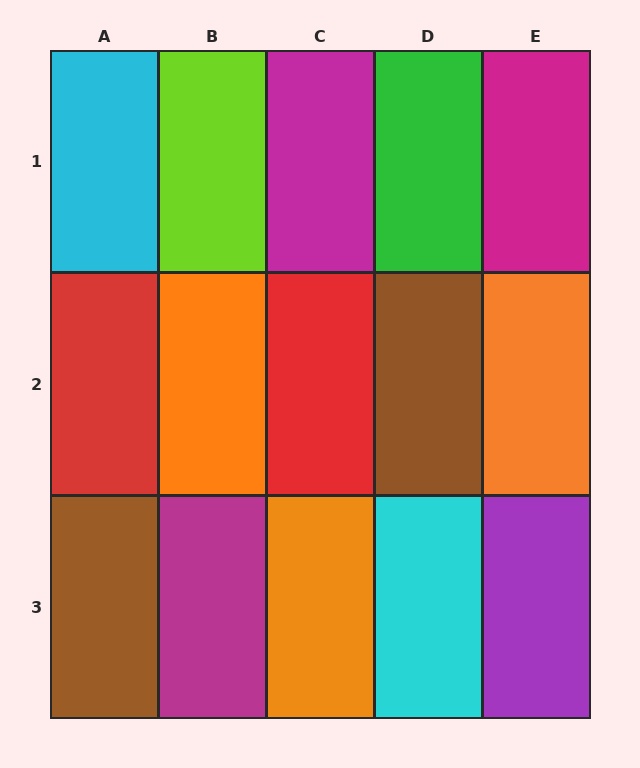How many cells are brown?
2 cells are brown.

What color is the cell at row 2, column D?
Brown.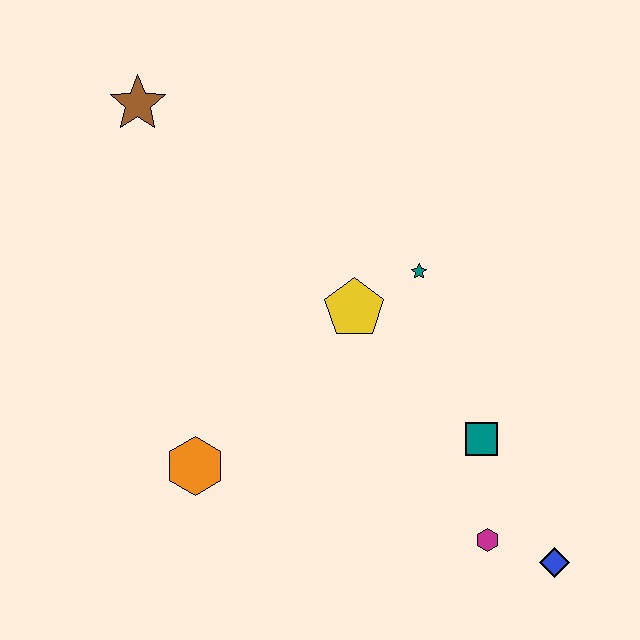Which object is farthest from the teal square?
The brown star is farthest from the teal square.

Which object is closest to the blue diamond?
The magenta hexagon is closest to the blue diamond.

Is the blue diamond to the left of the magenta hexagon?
No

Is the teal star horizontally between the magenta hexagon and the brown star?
Yes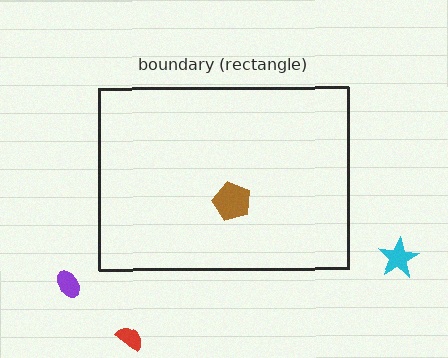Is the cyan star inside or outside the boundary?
Outside.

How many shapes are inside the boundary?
1 inside, 3 outside.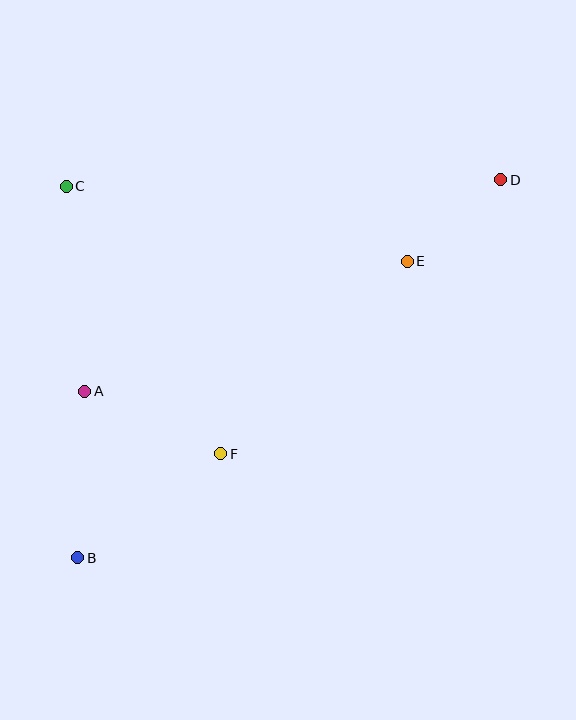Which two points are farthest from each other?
Points B and D are farthest from each other.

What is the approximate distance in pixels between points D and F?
The distance between D and F is approximately 391 pixels.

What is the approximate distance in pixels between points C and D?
The distance between C and D is approximately 434 pixels.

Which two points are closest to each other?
Points D and E are closest to each other.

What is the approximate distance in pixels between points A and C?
The distance between A and C is approximately 206 pixels.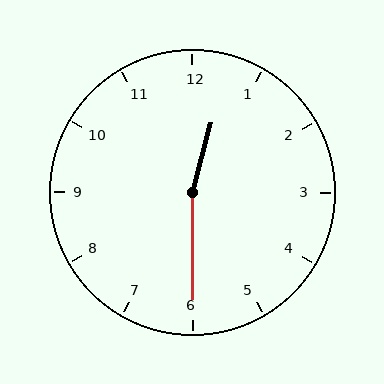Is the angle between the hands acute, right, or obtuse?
It is obtuse.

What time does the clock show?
12:30.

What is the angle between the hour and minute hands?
Approximately 165 degrees.